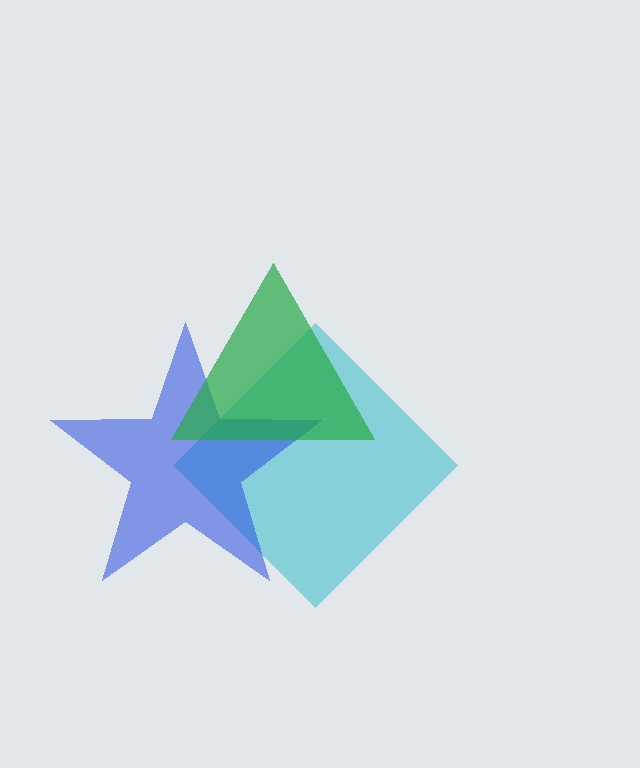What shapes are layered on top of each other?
The layered shapes are: a cyan diamond, a blue star, a green triangle.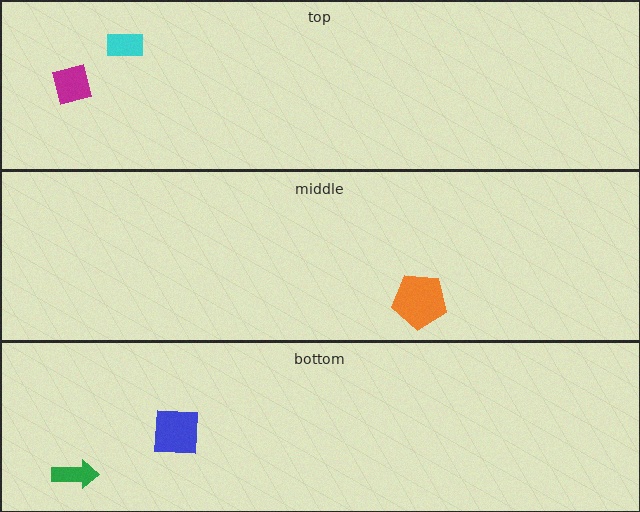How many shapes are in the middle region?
1.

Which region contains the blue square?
The bottom region.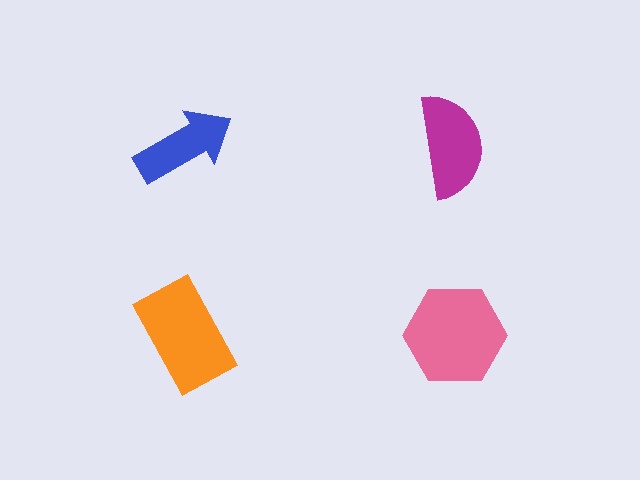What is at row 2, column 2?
A pink hexagon.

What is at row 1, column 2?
A magenta semicircle.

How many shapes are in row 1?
2 shapes.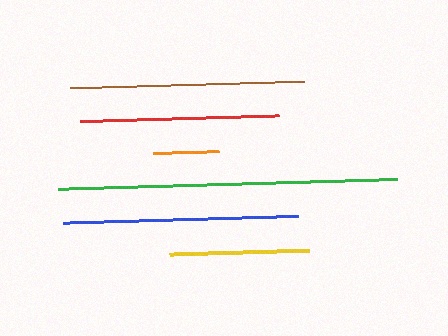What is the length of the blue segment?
The blue segment is approximately 236 pixels long.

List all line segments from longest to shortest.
From longest to shortest: green, blue, brown, red, yellow, orange.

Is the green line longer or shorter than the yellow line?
The green line is longer than the yellow line.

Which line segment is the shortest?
The orange line is the shortest at approximately 66 pixels.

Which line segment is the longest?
The green line is the longest at approximately 340 pixels.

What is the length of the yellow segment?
The yellow segment is approximately 141 pixels long.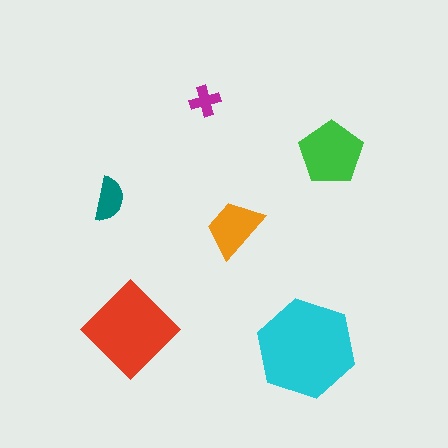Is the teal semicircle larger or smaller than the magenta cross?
Larger.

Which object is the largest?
The cyan hexagon.